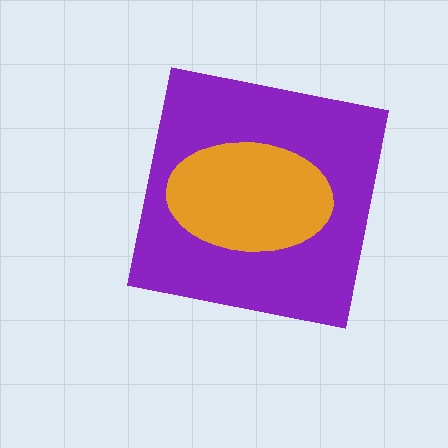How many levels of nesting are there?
2.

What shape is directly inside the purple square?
The orange ellipse.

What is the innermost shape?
The orange ellipse.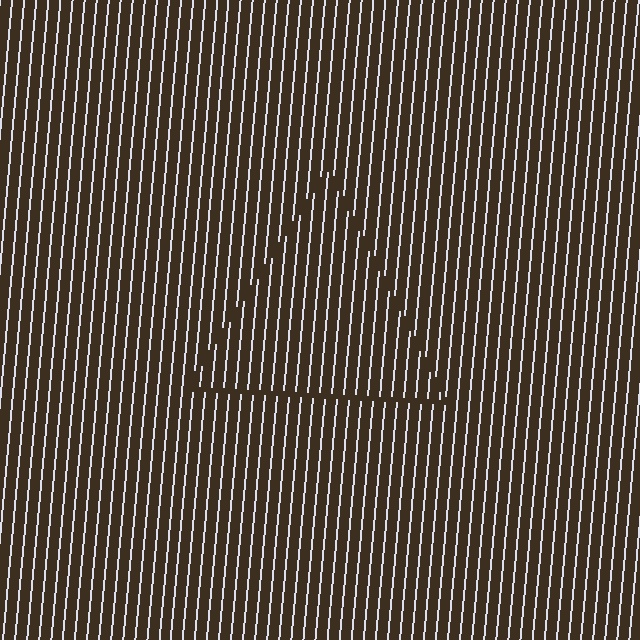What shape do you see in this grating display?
An illusory triangle. The interior of the shape contains the same grating, shifted by half a period — the contour is defined by the phase discontinuity where line-ends from the inner and outer gratings abut.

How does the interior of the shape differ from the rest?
The interior of the shape contains the same grating, shifted by half a period — the contour is defined by the phase discontinuity where line-ends from the inner and outer gratings abut.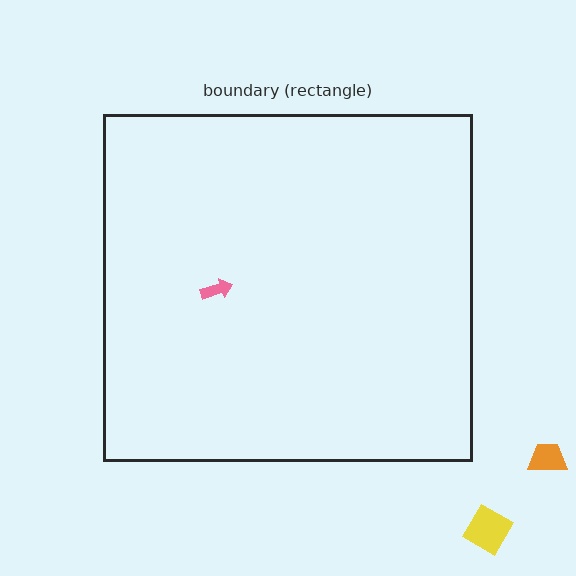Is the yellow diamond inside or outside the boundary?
Outside.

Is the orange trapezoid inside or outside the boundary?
Outside.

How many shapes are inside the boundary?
1 inside, 2 outside.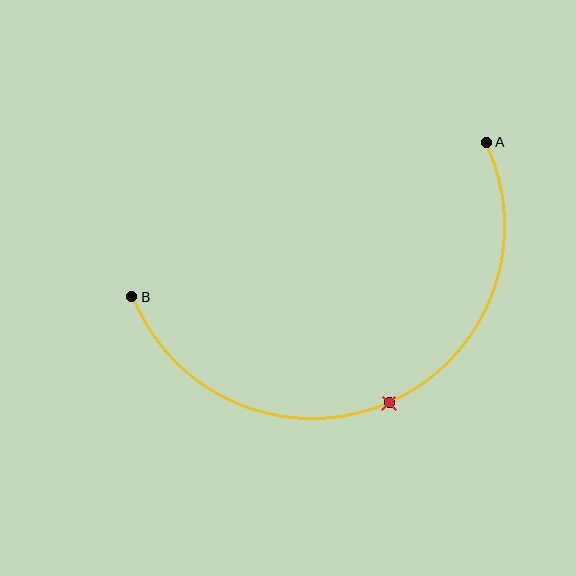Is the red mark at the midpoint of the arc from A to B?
Yes. The red mark lies on the arc at equal arc-length from both A and B — it is the arc midpoint.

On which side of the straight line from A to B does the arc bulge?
The arc bulges below the straight line connecting A and B.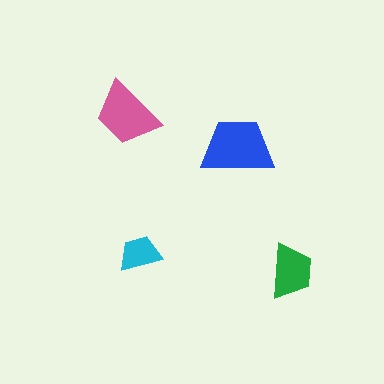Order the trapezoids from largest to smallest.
the blue one, the pink one, the green one, the cyan one.